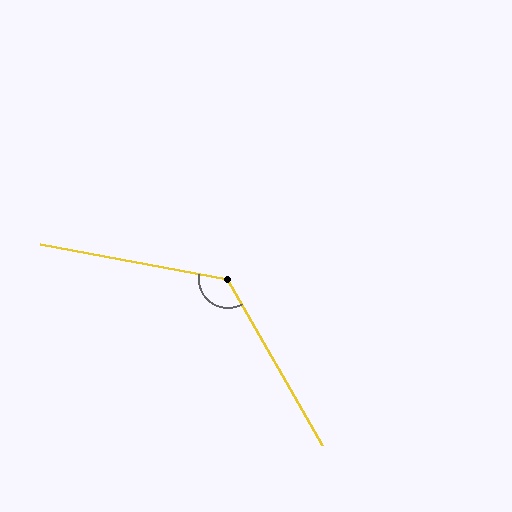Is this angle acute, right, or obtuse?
It is obtuse.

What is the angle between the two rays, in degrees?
Approximately 130 degrees.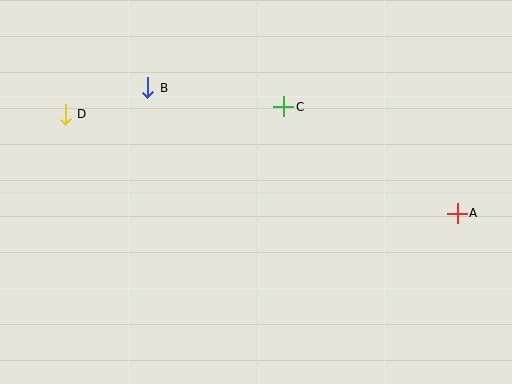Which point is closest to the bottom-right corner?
Point A is closest to the bottom-right corner.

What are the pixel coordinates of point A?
Point A is at (457, 213).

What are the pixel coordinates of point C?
Point C is at (284, 107).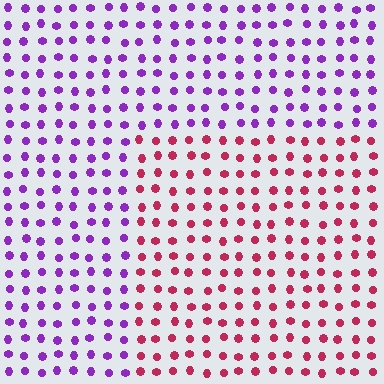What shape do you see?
I see a rectangle.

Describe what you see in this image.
The image is filled with small purple elements in a uniform arrangement. A rectangle-shaped region is visible where the elements are tinted to a slightly different hue, forming a subtle color boundary.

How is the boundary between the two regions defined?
The boundary is defined purely by a slight shift in hue (about 60 degrees). Spacing, size, and orientation are identical on both sides.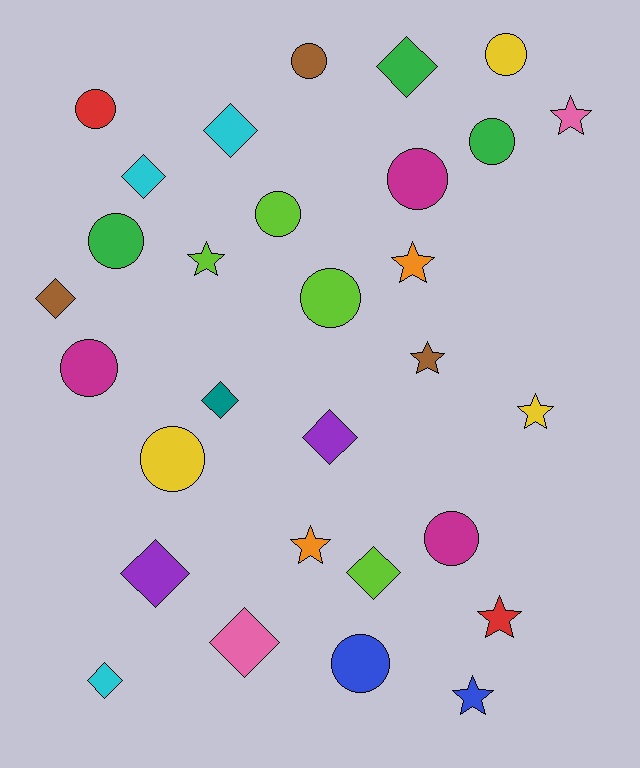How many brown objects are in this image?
There are 3 brown objects.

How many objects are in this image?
There are 30 objects.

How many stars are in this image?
There are 8 stars.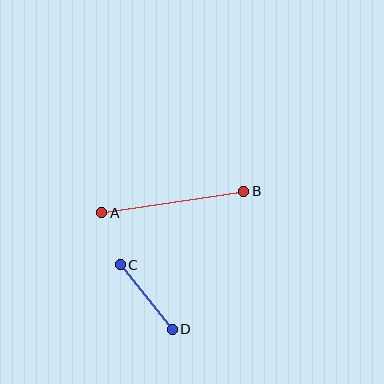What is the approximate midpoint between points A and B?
The midpoint is at approximately (173, 202) pixels.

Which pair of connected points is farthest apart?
Points A and B are farthest apart.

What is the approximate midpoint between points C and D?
The midpoint is at approximately (146, 297) pixels.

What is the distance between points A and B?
The distance is approximately 144 pixels.